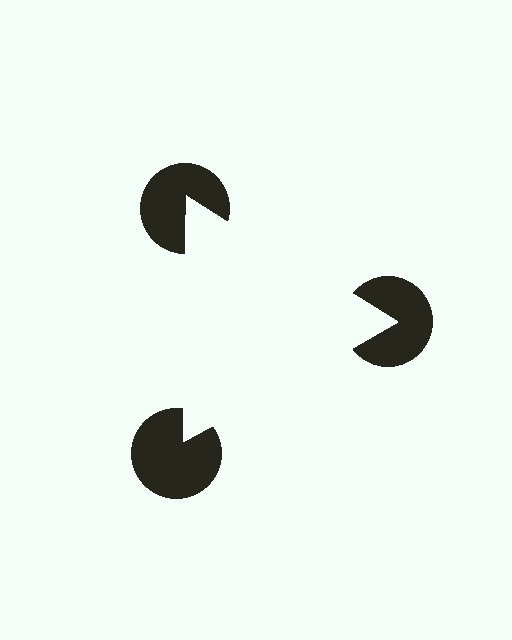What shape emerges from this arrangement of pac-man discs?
An illusory triangle — its edges are inferred from the aligned wedge cuts in the pac-man discs, not physically drawn.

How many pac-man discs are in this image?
There are 3 — one at each vertex of the illusory triangle.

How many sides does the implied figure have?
3 sides.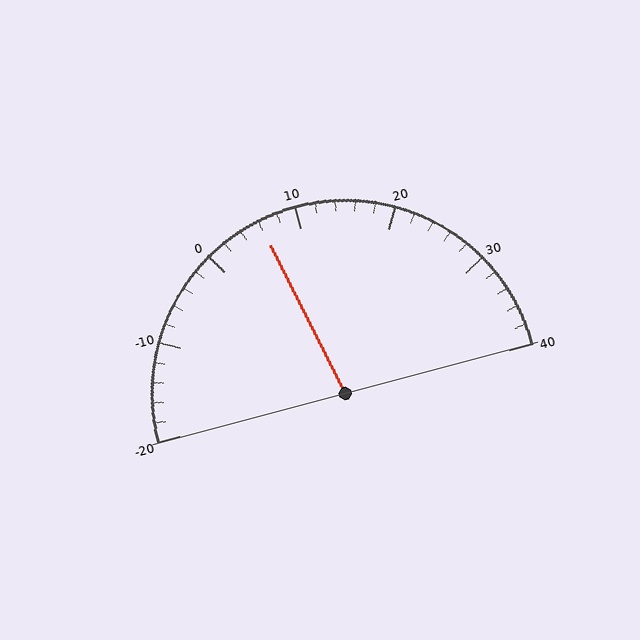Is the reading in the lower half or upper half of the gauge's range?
The reading is in the lower half of the range (-20 to 40).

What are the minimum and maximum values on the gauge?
The gauge ranges from -20 to 40.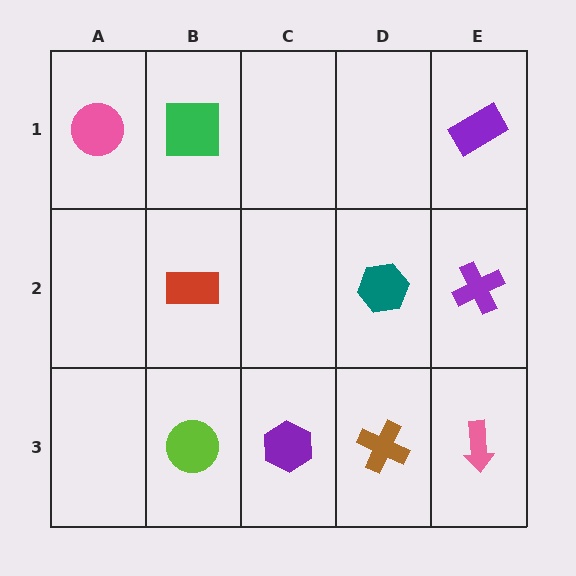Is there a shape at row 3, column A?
No, that cell is empty.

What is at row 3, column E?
A pink arrow.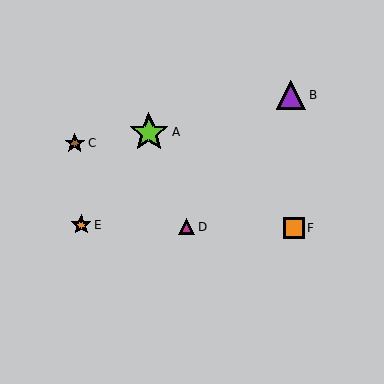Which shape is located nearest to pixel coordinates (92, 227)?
The orange star (labeled E) at (81, 225) is nearest to that location.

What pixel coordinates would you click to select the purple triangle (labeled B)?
Click at (291, 95) to select the purple triangle B.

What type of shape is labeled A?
Shape A is a lime star.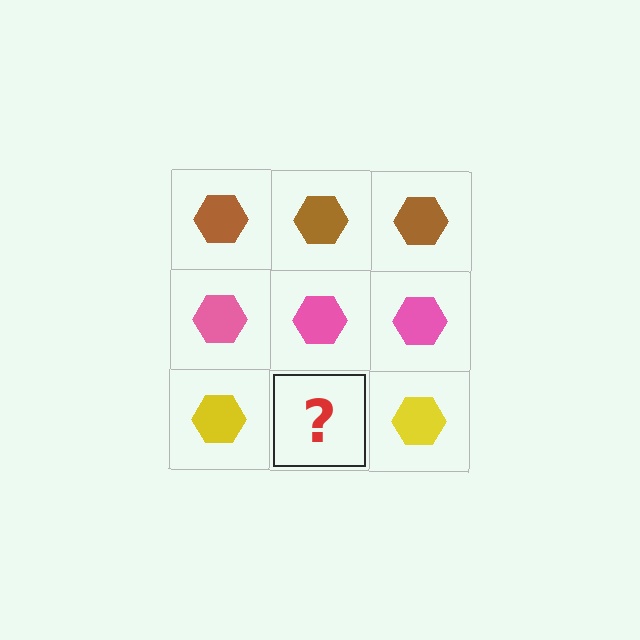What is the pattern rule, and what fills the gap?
The rule is that each row has a consistent color. The gap should be filled with a yellow hexagon.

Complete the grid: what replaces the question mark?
The question mark should be replaced with a yellow hexagon.